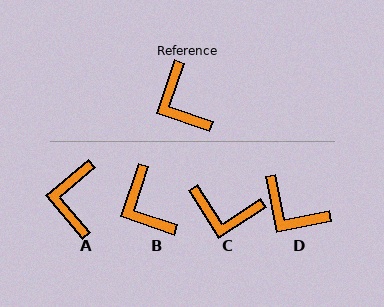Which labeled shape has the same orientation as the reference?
B.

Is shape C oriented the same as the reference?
No, it is off by about 51 degrees.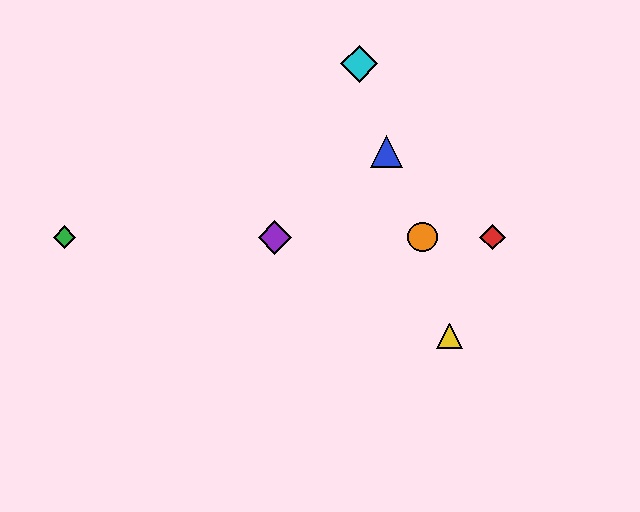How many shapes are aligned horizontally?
4 shapes (the red diamond, the green diamond, the purple diamond, the orange circle) are aligned horizontally.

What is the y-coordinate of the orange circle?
The orange circle is at y≈237.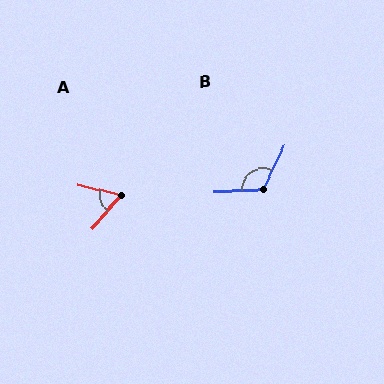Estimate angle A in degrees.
Approximately 62 degrees.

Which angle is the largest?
B, at approximately 117 degrees.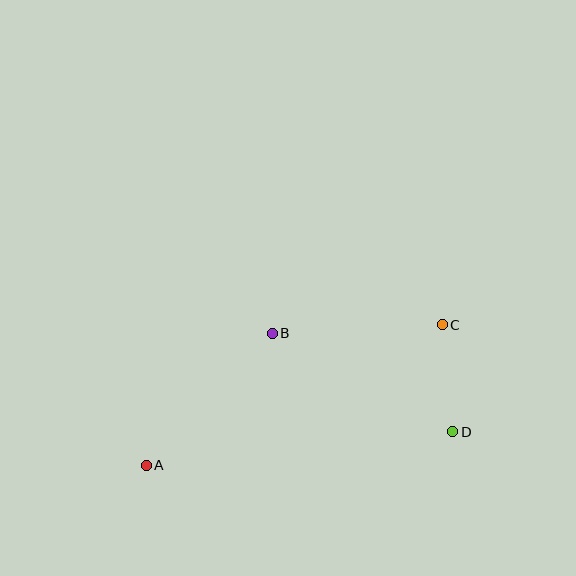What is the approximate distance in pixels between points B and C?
The distance between B and C is approximately 171 pixels.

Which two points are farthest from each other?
Points A and C are farthest from each other.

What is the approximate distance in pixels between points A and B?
The distance between A and B is approximately 182 pixels.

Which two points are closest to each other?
Points C and D are closest to each other.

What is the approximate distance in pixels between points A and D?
The distance between A and D is approximately 308 pixels.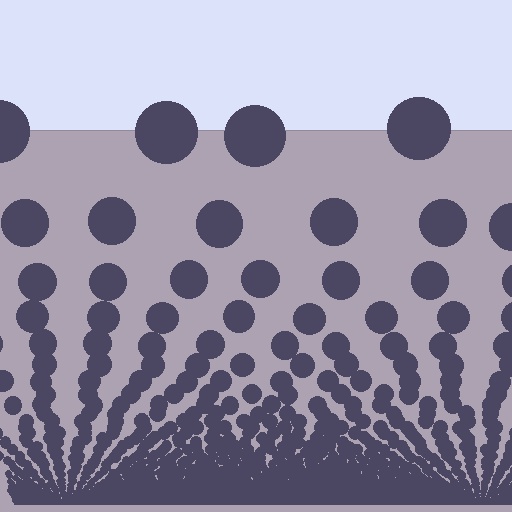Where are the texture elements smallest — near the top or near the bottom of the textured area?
Near the bottom.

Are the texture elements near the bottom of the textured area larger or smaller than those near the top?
Smaller. The gradient is inverted — elements near the bottom are smaller and denser.